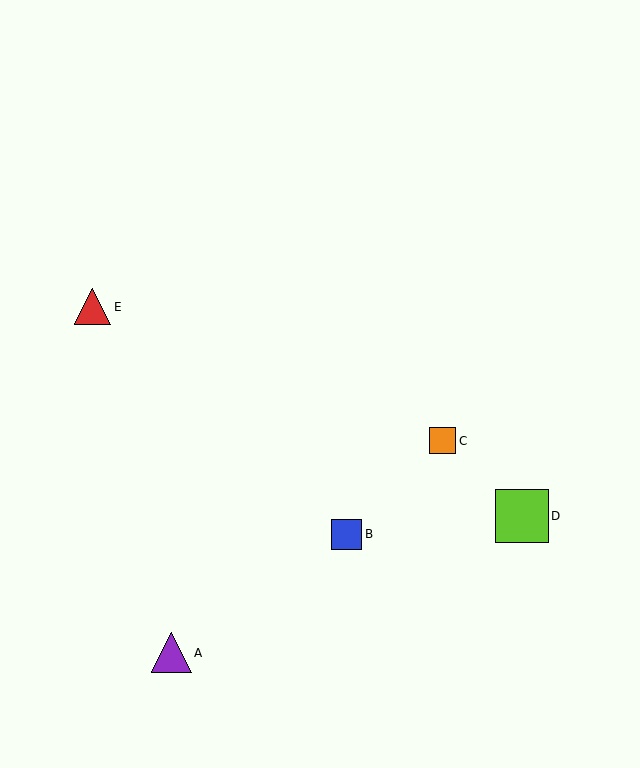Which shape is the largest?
The lime square (labeled D) is the largest.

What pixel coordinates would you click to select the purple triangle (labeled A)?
Click at (172, 653) to select the purple triangle A.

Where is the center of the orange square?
The center of the orange square is at (443, 441).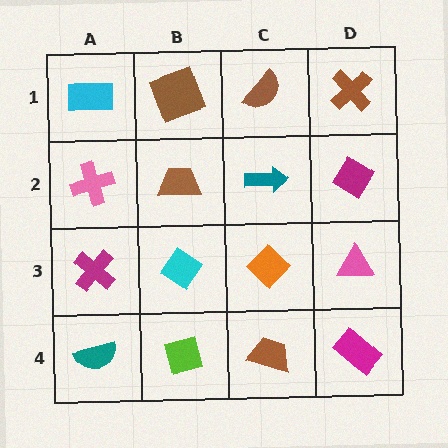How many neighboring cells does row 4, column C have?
3.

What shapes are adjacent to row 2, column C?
A brown semicircle (row 1, column C), an orange diamond (row 3, column C), a brown trapezoid (row 2, column B), a magenta diamond (row 2, column D).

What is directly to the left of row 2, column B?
A pink cross.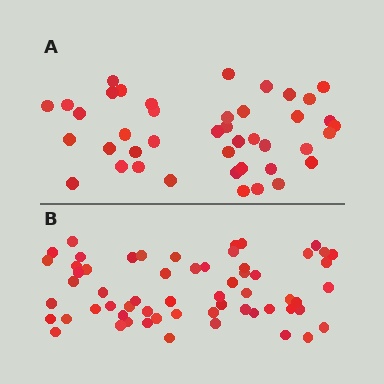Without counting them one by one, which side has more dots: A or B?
Region B (the bottom region) has more dots.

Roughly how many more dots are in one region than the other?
Region B has approximately 20 more dots than region A.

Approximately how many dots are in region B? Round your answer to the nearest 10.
About 60 dots.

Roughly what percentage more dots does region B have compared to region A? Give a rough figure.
About 45% more.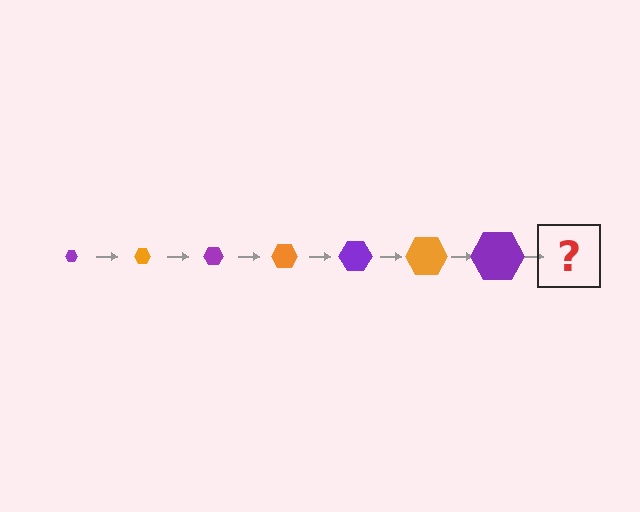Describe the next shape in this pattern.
It should be an orange hexagon, larger than the previous one.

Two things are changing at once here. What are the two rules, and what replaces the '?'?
The two rules are that the hexagon grows larger each step and the color cycles through purple and orange. The '?' should be an orange hexagon, larger than the previous one.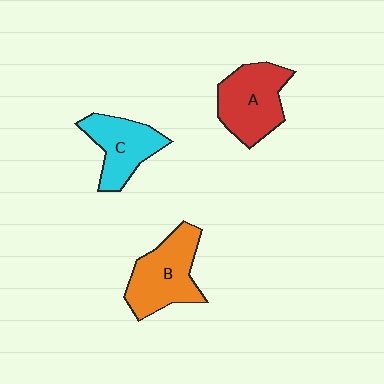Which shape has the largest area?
Shape B (orange).